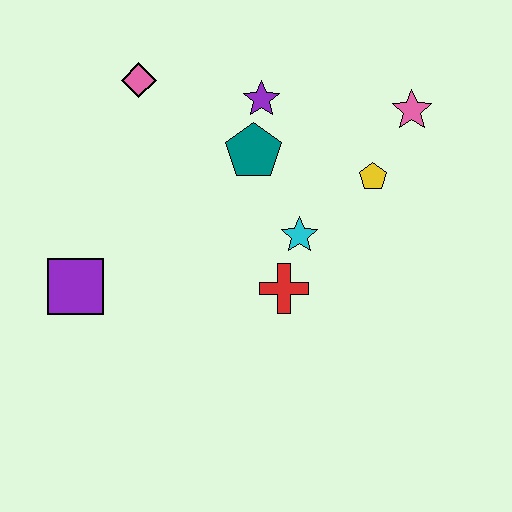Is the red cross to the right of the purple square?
Yes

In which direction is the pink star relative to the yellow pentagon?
The pink star is above the yellow pentagon.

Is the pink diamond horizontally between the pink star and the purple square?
Yes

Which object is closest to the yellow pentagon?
The pink star is closest to the yellow pentagon.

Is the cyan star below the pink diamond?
Yes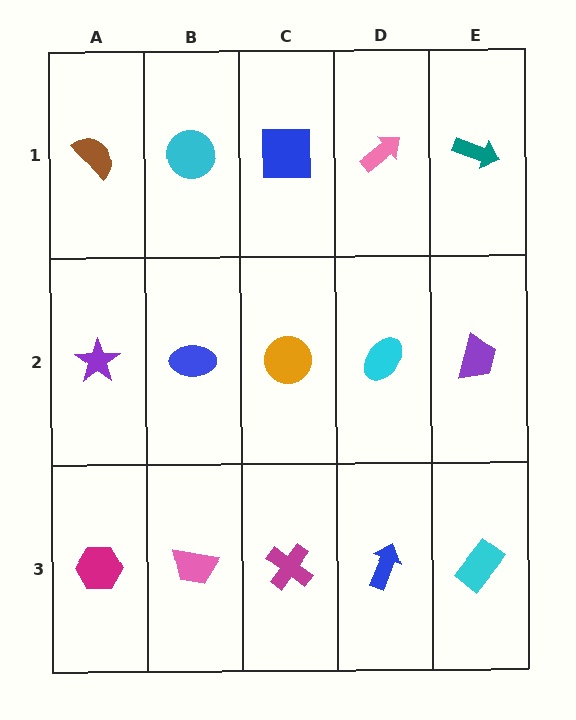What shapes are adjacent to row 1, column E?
A purple trapezoid (row 2, column E), a pink arrow (row 1, column D).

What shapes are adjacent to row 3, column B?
A blue ellipse (row 2, column B), a magenta hexagon (row 3, column A), a magenta cross (row 3, column C).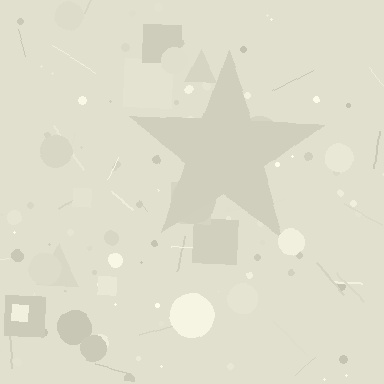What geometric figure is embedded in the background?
A star is embedded in the background.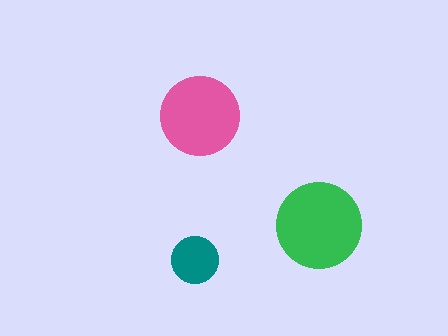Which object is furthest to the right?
The green circle is rightmost.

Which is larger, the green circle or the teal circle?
The green one.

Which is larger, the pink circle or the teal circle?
The pink one.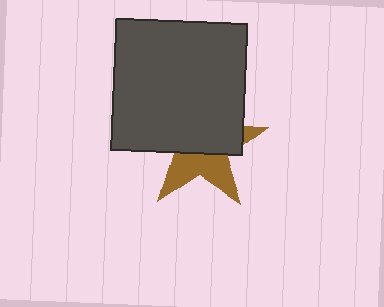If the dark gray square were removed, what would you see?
You would see the complete brown star.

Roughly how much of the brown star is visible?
A small part of it is visible (roughly 42%).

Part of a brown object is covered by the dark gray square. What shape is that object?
It is a star.